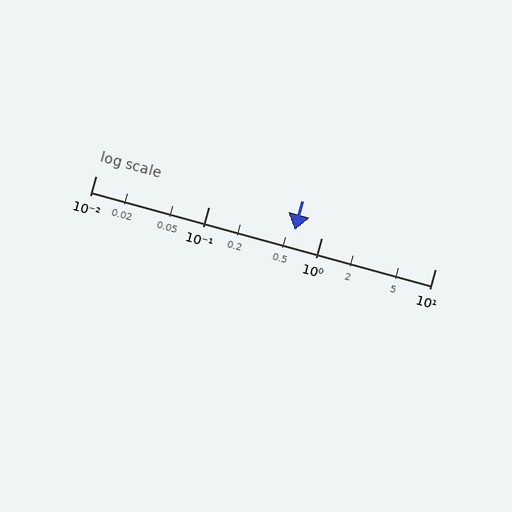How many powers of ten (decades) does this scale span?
The scale spans 3 decades, from 0.01 to 10.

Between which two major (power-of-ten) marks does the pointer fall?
The pointer is between 0.1 and 1.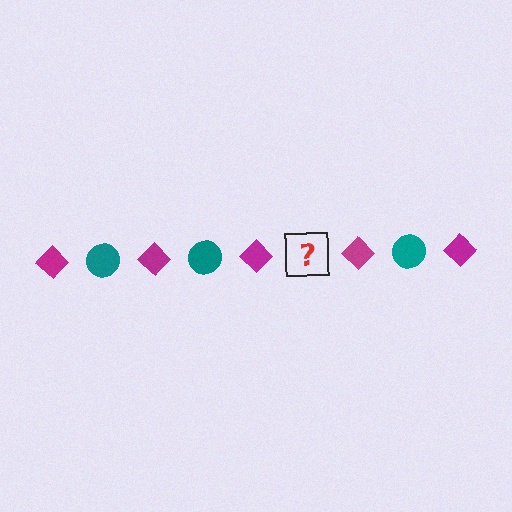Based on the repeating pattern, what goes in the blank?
The blank should be a teal circle.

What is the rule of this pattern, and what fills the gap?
The rule is that the pattern alternates between magenta diamond and teal circle. The gap should be filled with a teal circle.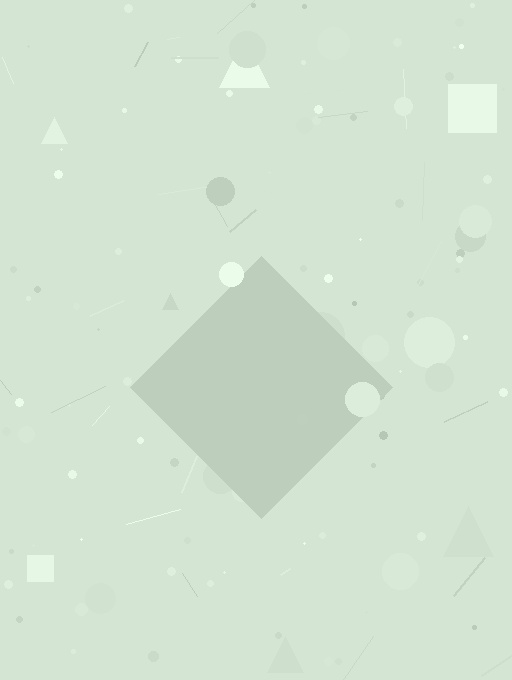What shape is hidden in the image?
A diamond is hidden in the image.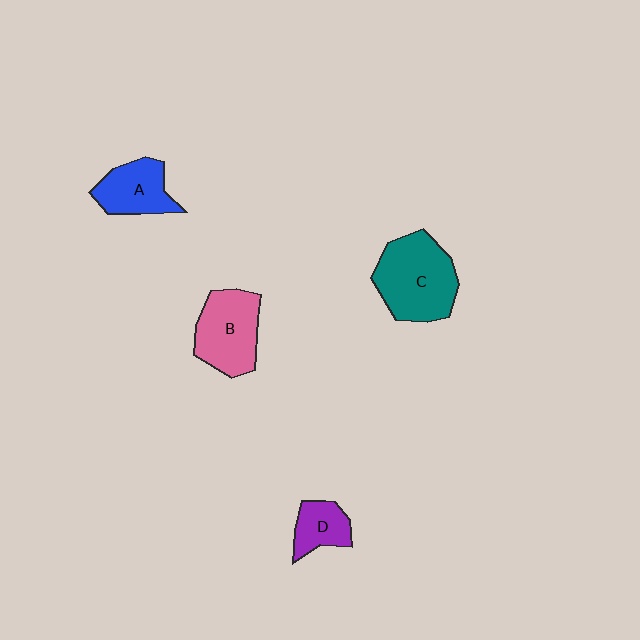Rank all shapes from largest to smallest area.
From largest to smallest: C (teal), B (pink), A (blue), D (purple).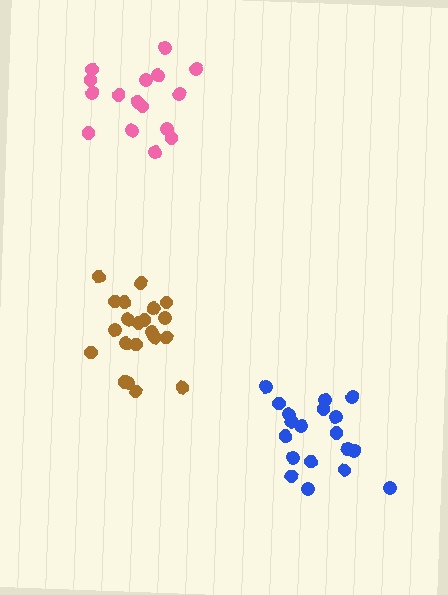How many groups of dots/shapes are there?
There are 3 groups.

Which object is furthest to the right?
The blue cluster is rightmost.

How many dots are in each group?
Group 1: 21 dots, Group 2: 16 dots, Group 3: 19 dots (56 total).